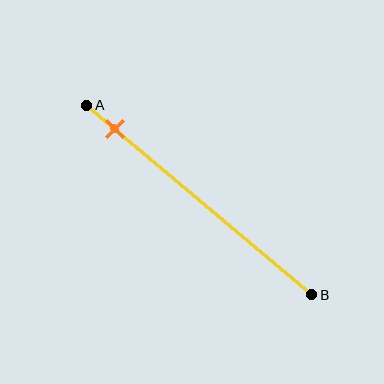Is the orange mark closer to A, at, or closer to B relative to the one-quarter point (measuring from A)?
The orange mark is closer to point A than the one-quarter point of segment AB.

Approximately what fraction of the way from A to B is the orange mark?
The orange mark is approximately 15% of the way from A to B.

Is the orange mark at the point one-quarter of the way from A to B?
No, the mark is at about 15% from A, not at the 25% one-quarter point.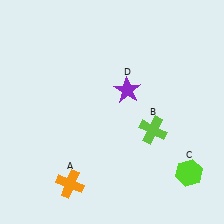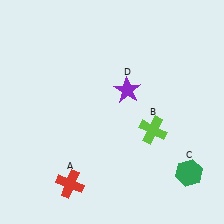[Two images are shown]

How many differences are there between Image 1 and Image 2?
There are 2 differences between the two images.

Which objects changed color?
A changed from orange to red. C changed from lime to green.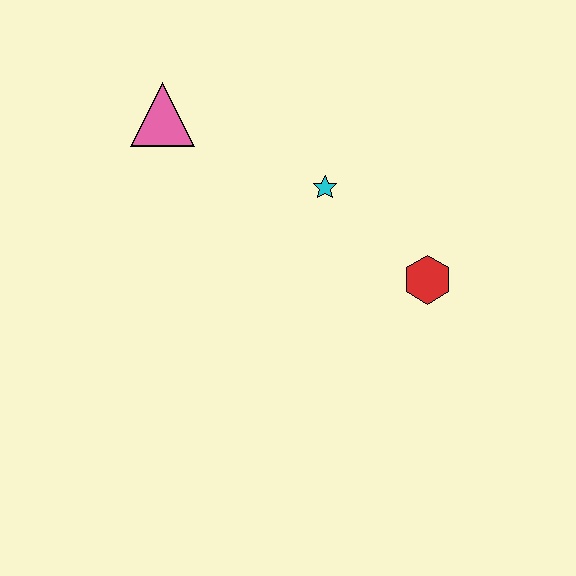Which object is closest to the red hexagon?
The cyan star is closest to the red hexagon.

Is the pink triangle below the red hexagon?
No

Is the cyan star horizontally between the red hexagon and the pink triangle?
Yes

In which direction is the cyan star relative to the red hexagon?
The cyan star is to the left of the red hexagon.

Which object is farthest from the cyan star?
The pink triangle is farthest from the cyan star.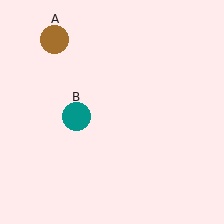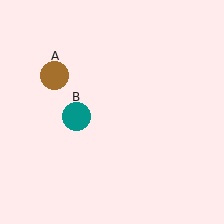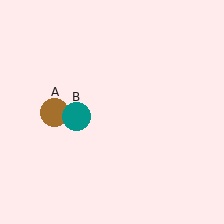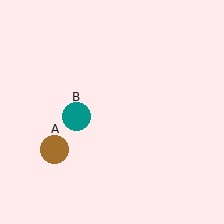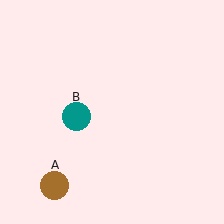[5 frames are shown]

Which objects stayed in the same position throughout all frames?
Teal circle (object B) remained stationary.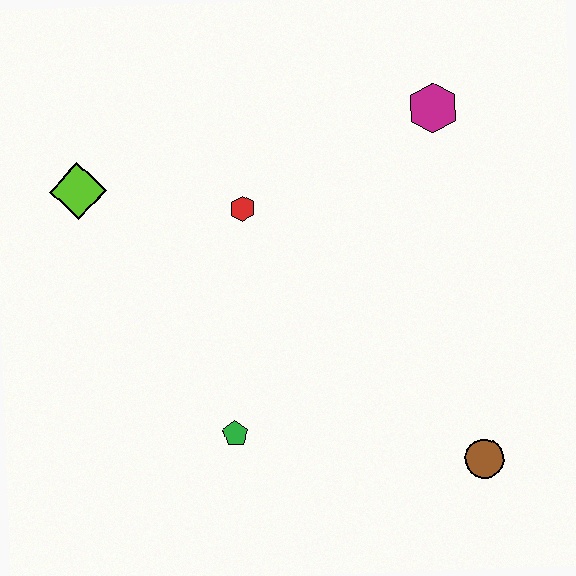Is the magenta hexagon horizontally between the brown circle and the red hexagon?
Yes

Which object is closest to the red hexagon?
The lime diamond is closest to the red hexagon.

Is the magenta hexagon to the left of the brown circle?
Yes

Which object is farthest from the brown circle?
The lime diamond is farthest from the brown circle.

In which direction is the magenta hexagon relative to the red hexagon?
The magenta hexagon is to the right of the red hexagon.